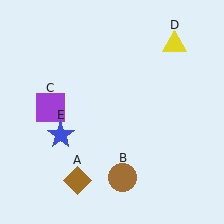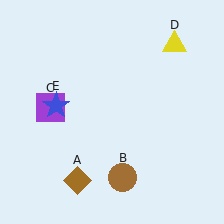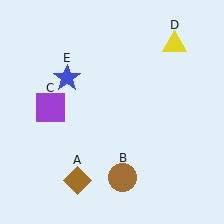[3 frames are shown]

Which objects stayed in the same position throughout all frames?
Brown diamond (object A) and brown circle (object B) and purple square (object C) and yellow triangle (object D) remained stationary.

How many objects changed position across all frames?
1 object changed position: blue star (object E).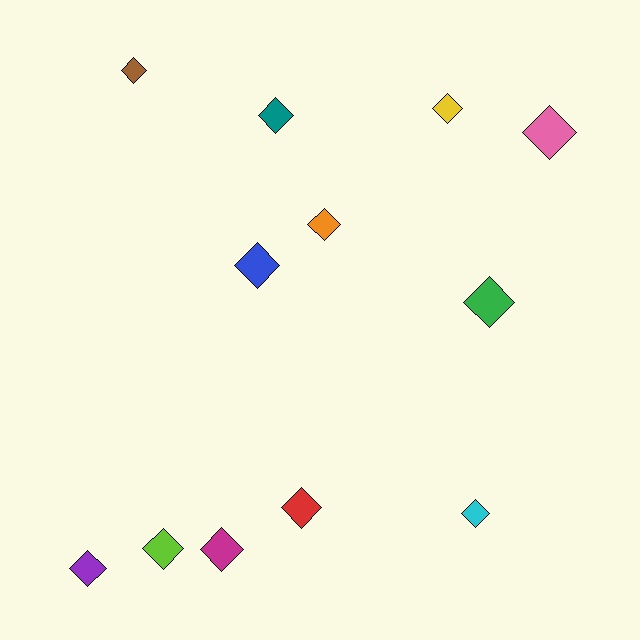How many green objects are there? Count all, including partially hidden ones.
There is 1 green object.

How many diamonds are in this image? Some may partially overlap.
There are 12 diamonds.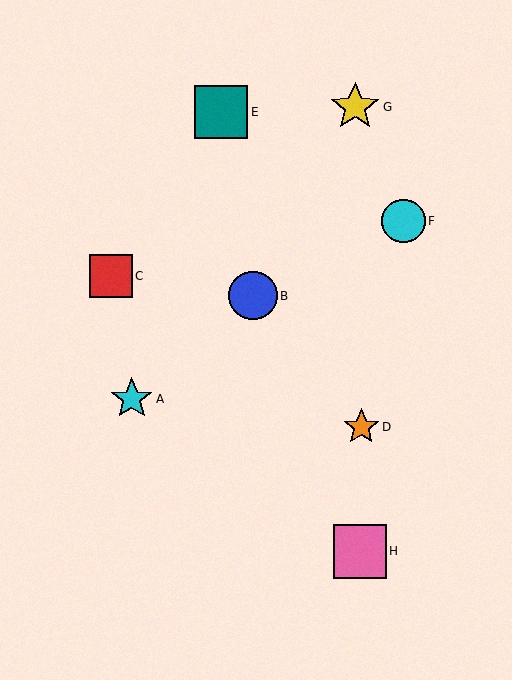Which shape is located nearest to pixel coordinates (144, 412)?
The cyan star (labeled A) at (132, 399) is nearest to that location.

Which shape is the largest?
The pink square (labeled H) is the largest.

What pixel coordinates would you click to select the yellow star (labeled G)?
Click at (355, 107) to select the yellow star G.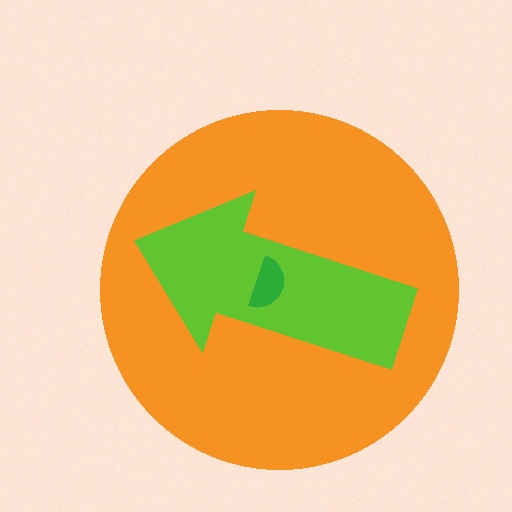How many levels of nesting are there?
3.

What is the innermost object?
The green semicircle.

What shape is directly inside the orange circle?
The lime arrow.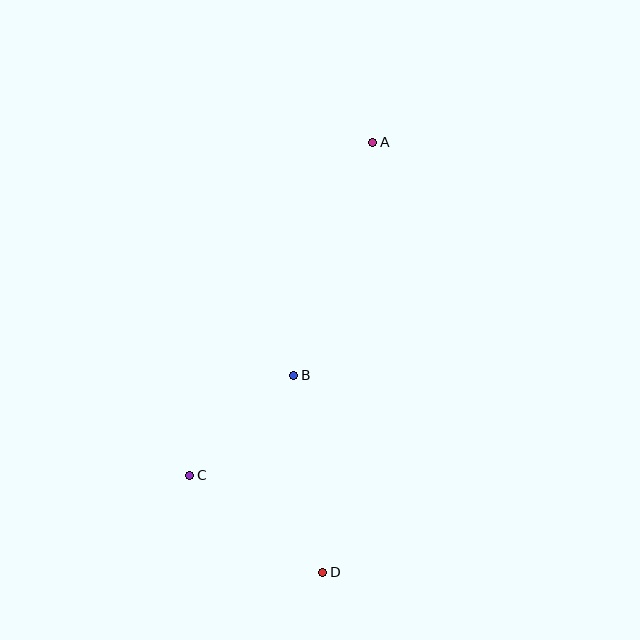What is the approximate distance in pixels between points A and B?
The distance between A and B is approximately 246 pixels.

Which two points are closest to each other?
Points B and C are closest to each other.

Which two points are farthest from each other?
Points A and D are farthest from each other.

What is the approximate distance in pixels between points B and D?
The distance between B and D is approximately 199 pixels.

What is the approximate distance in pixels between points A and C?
The distance between A and C is approximately 380 pixels.